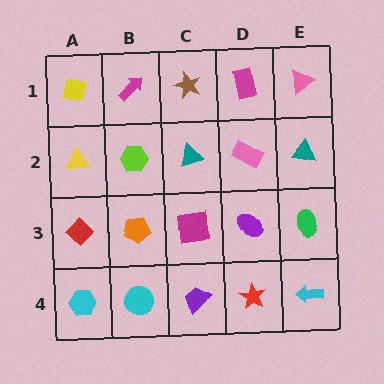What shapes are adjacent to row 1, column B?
A lime hexagon (row 2, column B), a yellow square (row 1, column A), a brown star (row 1, column C).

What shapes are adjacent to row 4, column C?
A magenta square (row 3, column C), a cyan circle (row 4, column B), a red star (row 4, column D).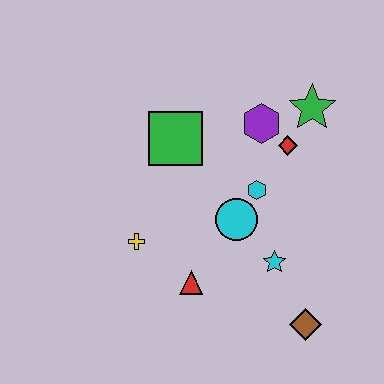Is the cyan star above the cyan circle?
No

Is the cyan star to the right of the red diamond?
No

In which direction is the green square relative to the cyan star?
The green square is above the cyan star.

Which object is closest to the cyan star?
The cyan circle is closest to the cyan star.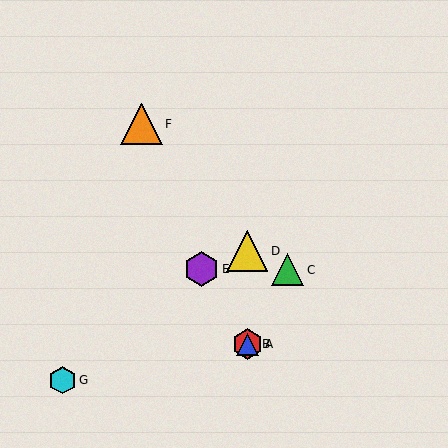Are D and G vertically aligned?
No, D is at x≈247 and G is at x≈63.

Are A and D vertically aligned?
Yes, both are at x≈247.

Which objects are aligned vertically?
Objects A, B, D are aligned vertically.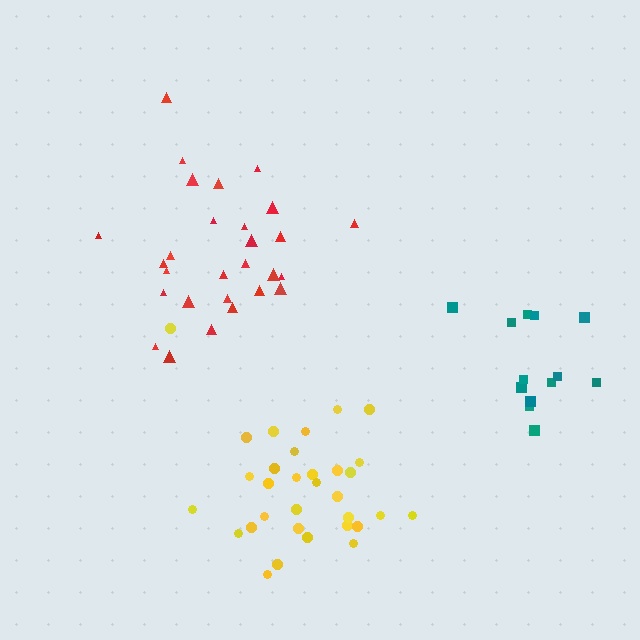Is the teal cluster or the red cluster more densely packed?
Red.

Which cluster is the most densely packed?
Yellow.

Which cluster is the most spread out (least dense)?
Teal.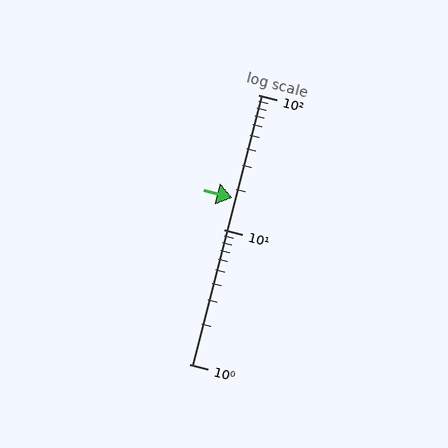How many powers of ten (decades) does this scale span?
The scale spans 2 decades, from 1 to 100.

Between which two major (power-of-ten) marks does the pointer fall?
The pointer is between 10 and 100.